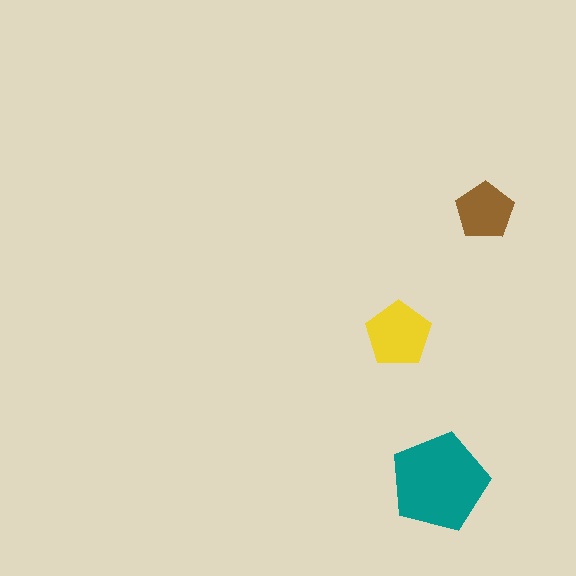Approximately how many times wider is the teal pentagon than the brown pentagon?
About 1.5 times wider.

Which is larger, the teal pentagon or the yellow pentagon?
The teal one.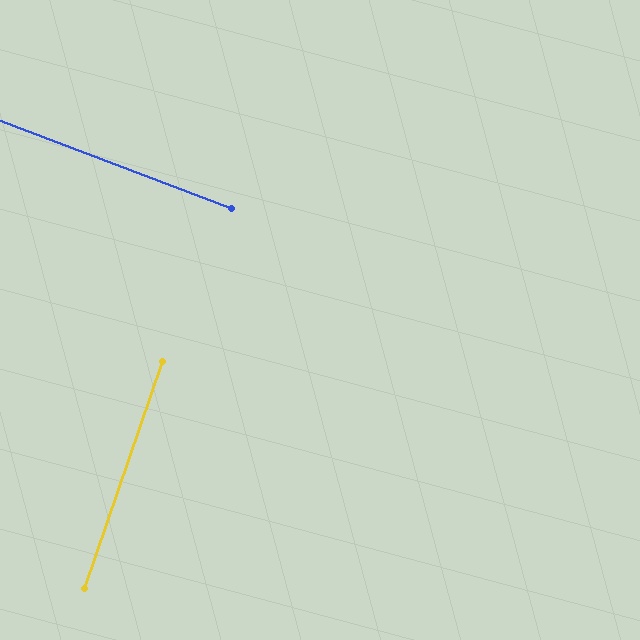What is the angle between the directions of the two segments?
Approximately 88 degrees.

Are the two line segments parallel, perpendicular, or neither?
Perpendicular — they meet at approximately 88°.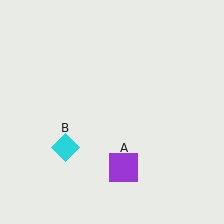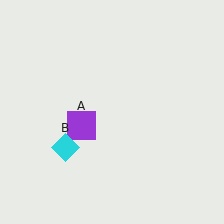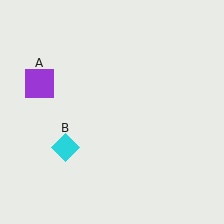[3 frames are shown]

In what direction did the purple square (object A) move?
The purple square (object A) moved up and to the left.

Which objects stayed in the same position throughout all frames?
Cyan diamond (object B) remained stationary.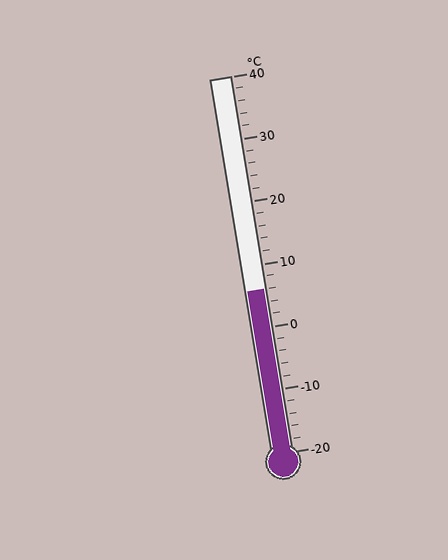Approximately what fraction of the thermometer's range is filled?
The thermometer is filled to approximately 45% of its range.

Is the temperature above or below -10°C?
The temperature is above -10°C.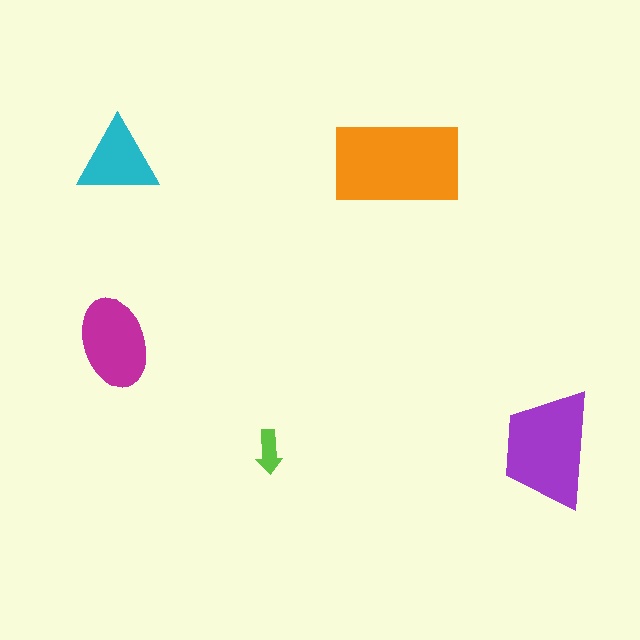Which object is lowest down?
The lime arrow is bottommost.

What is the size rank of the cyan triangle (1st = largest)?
4th.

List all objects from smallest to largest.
The lime arrow, the cyan triangle, the magenta ellipse, the purple trapezoid, the orange rectangle.